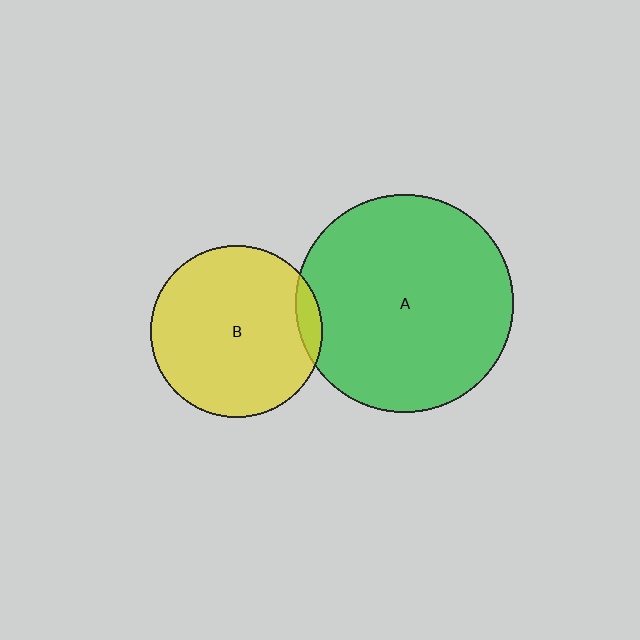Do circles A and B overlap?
Yes.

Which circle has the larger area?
Circle A (green).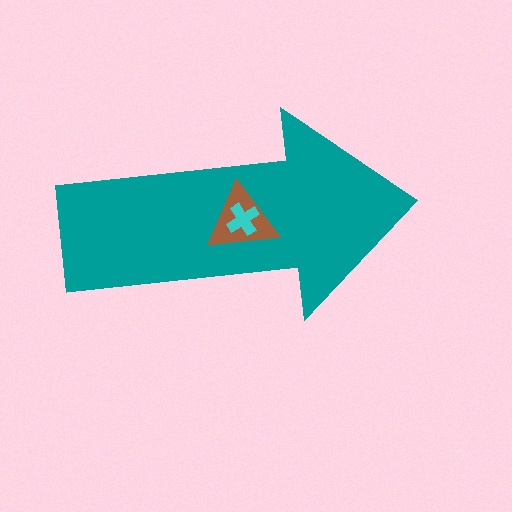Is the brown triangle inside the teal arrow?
Yes.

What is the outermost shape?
The teal arrow.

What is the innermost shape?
The cyan cross.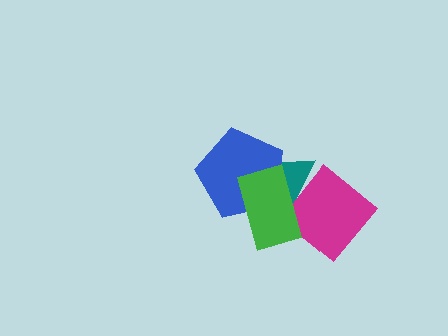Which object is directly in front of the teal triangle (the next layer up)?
The magenta diamond is directly in front of the teal triangle.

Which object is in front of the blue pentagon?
The green rectangle is in front of the blue pentagon.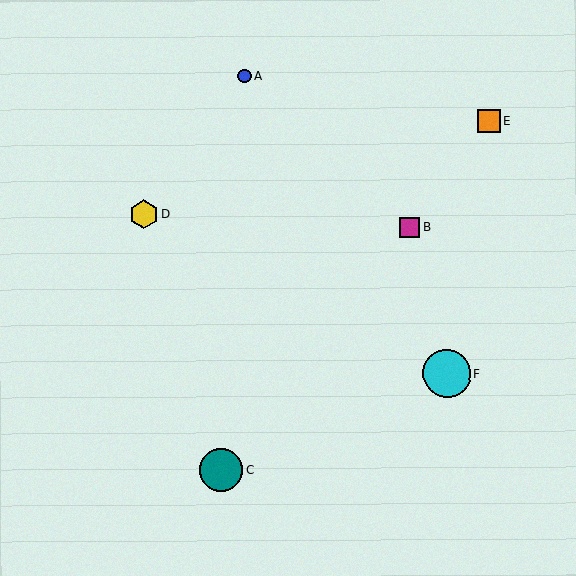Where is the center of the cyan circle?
The center of the cyan circle is at (447, 374).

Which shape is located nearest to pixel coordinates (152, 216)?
The yellow hexagon (labeled D) at (143, 214) is nearest to that location.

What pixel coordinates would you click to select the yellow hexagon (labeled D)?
Click at (143, 214) to select the yellow hexagon D.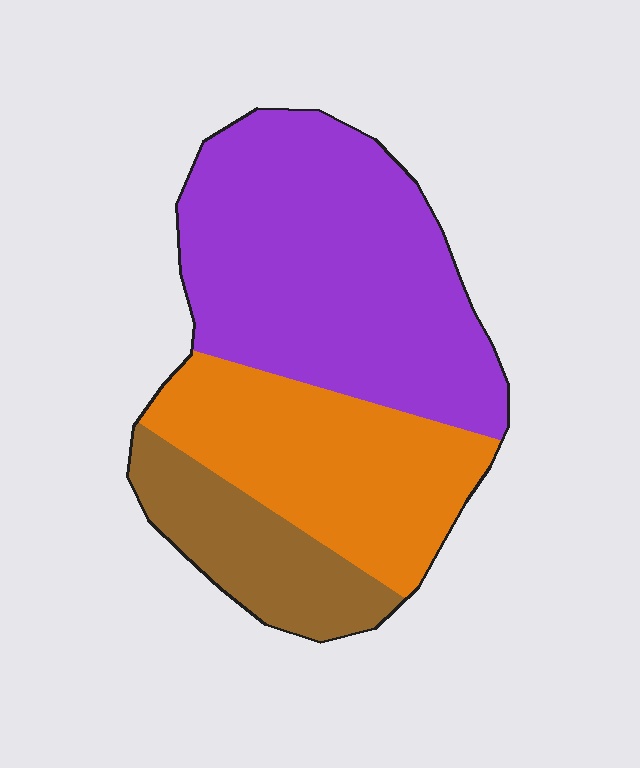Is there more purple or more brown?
Purple.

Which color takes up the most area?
Purple, at roughly 50%.